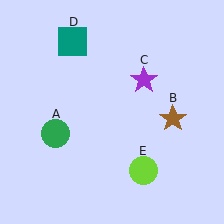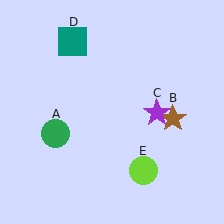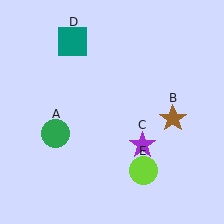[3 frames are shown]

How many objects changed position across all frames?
1 object changed position: purple star (object C).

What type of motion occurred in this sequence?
The purple star (object C) rotated clockwise around the center of the scene.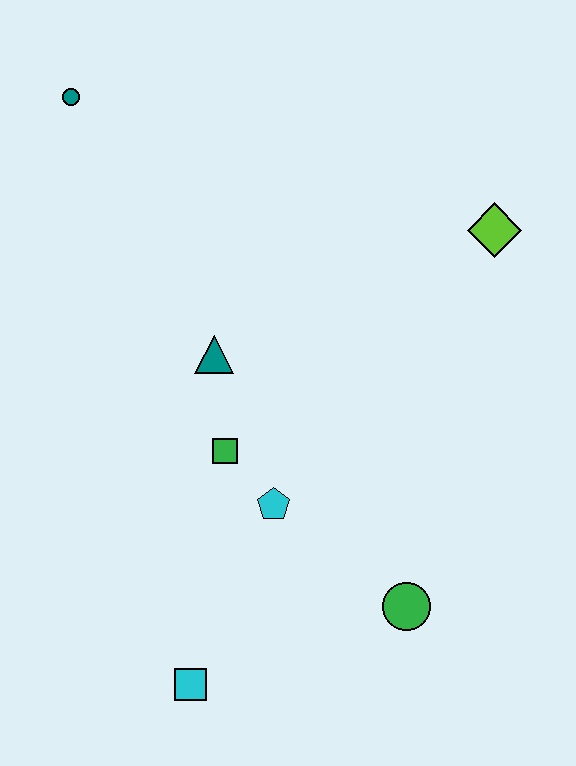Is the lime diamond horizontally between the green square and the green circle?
No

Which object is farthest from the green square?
The teal circle is farthest from the green square.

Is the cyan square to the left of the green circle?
Yes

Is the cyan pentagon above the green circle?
Yes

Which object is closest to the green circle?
The cyan pentagon is closest to the green circle.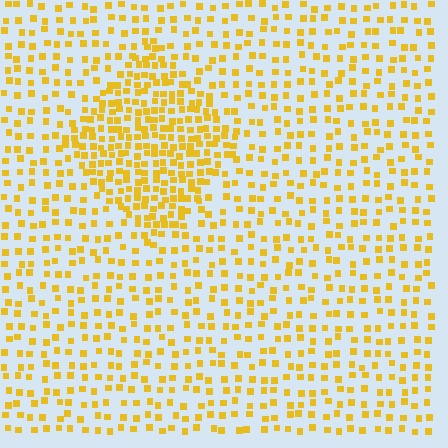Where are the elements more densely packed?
The elements are more densely packed inside the diamond boundary.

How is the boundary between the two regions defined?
The boundary is defined by a change in element density (approximately 2.1x ratio). All elements are the same color, size, and shape.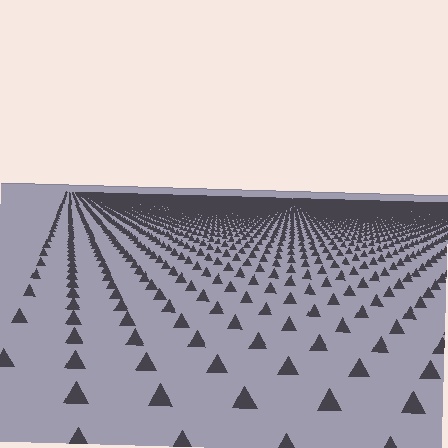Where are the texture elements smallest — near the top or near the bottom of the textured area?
Near the top.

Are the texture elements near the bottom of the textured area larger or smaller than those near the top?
Larger. Near the bottom, elements are closer to the viewer and appear at a bigger on-screen size.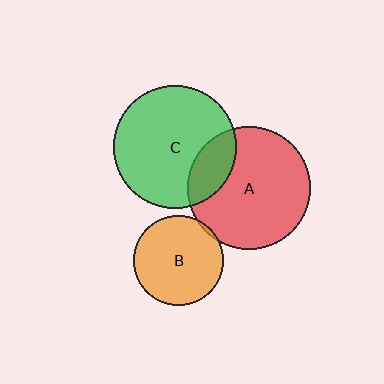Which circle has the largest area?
Circle A (red).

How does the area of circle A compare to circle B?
Approximately 1.9 times.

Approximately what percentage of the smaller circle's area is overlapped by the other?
Approximately 20%.